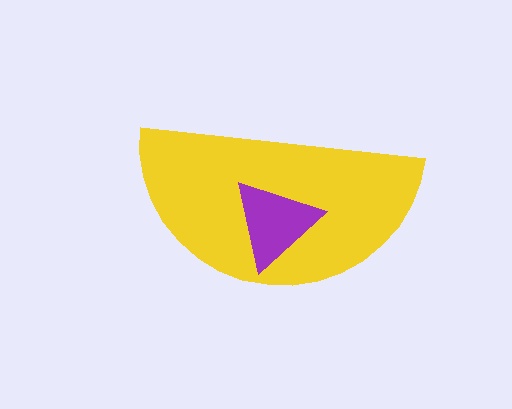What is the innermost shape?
The purple triangle.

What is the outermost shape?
The yellow semicircle.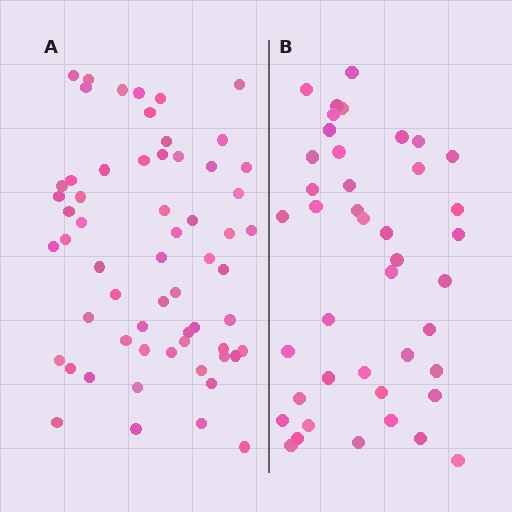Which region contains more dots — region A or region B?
Region A (the left region) has more dots.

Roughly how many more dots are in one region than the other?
Region A has approximately 20 more dots than region B.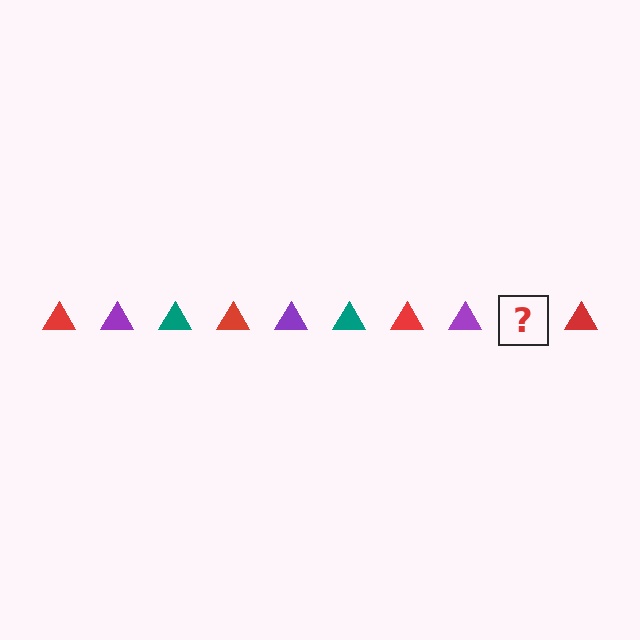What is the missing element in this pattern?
The missing element is a teal triangle.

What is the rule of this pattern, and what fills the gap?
The rule is that the pattern cycles through red, purple, teal triangles. The gap should be filled with a teal triangle.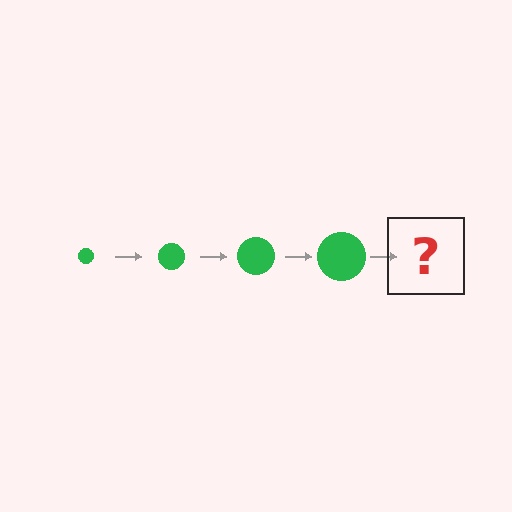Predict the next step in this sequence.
The next step is a green circle, larger than the previous one.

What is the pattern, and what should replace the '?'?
The pattern is that the circle gets progressively larger each step. The '?' should be a green circle, larger than the previous one.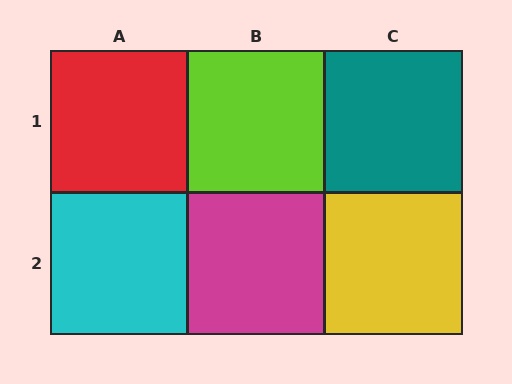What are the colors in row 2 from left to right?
Cyan, magenta, yellow.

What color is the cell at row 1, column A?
Red.